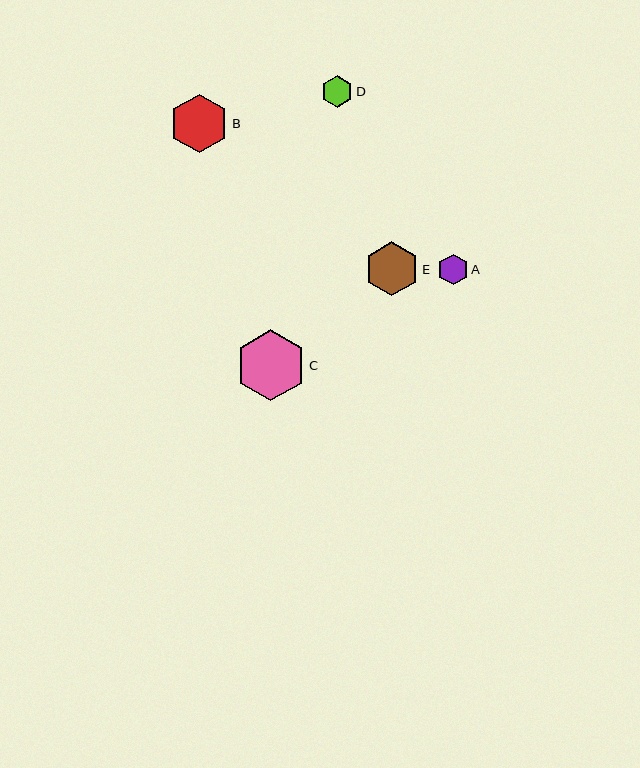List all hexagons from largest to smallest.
From largest to smallest: C, B, E, D, A.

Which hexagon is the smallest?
Hexagon A is the smallest with a size of approximately 31 pixels.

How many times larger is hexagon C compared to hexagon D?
Hexagon C is approximately 2.3 times the size of hexagon D.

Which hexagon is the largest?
Hexagon C is the largest with a size of approximately 71 pixels.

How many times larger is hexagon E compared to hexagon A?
Hexagon E is approximately 1.8 times the size of hexagon A.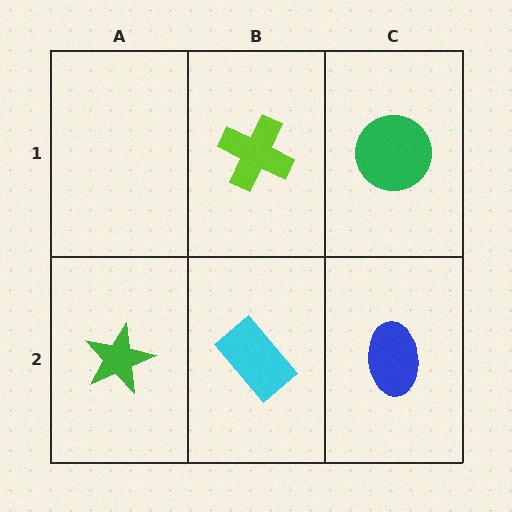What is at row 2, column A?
A green star.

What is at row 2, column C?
A blue ellipse.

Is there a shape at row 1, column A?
No, that cell is empty.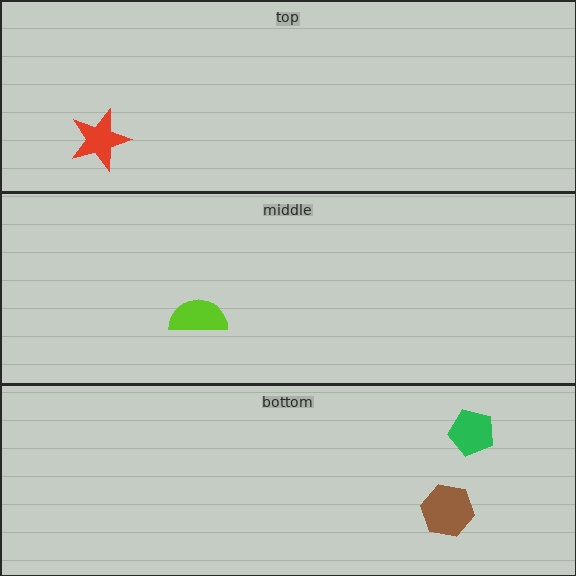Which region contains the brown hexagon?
The bottom region.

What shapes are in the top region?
The red star.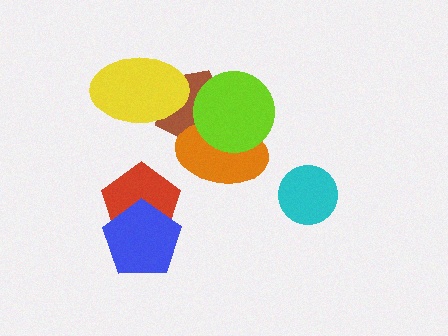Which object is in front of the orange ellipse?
The lime circle is in front of the orange ellipse.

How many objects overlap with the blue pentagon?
1 object overlaps with the blue pentagon.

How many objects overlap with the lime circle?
2 objects overlap with the lime circle.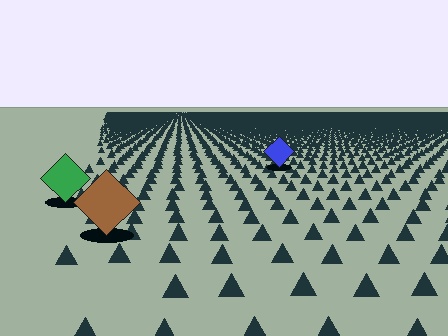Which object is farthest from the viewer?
The blue diamond is farthest from the viewer. It appears smaller and the ground texture around it is denser.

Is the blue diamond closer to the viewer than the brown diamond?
No. The brown diamond is closer — you can tell from the texture gradient: the ground texture is coarser near it.